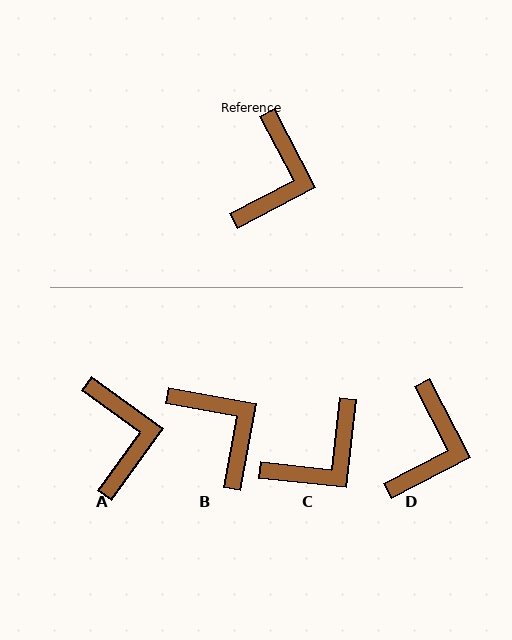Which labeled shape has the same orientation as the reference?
D.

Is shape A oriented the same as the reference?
No, it is off by about 26 degrees.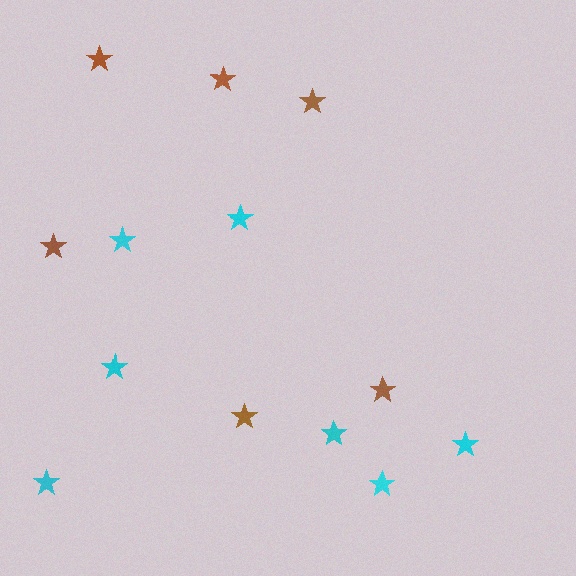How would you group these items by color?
There are 2 groups: one group of brown stars (6) and one group of cyan stars (7).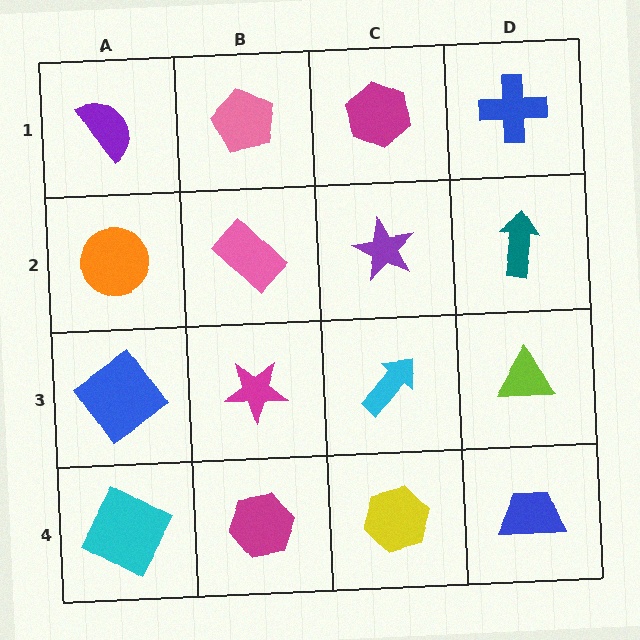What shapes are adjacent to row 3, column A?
An orange circle (row 2, column A), a cyan square (row 4, column A), a magenta star (row 3, column B).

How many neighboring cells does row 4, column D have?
2.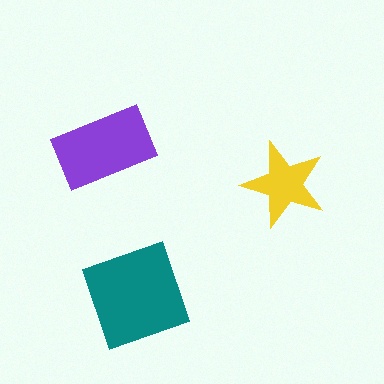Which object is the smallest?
The yellow star.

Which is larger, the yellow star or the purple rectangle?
The purple rectangle.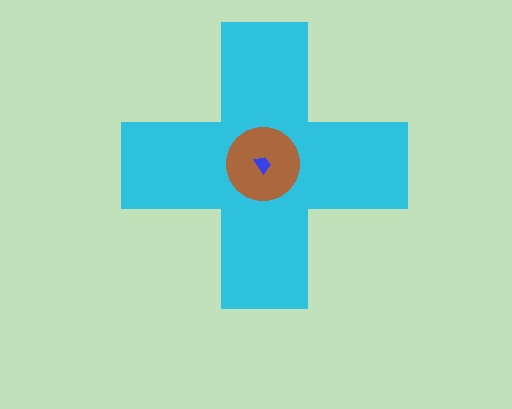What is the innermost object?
The blue trapezoid.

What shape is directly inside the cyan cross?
The brown circle.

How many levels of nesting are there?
3.